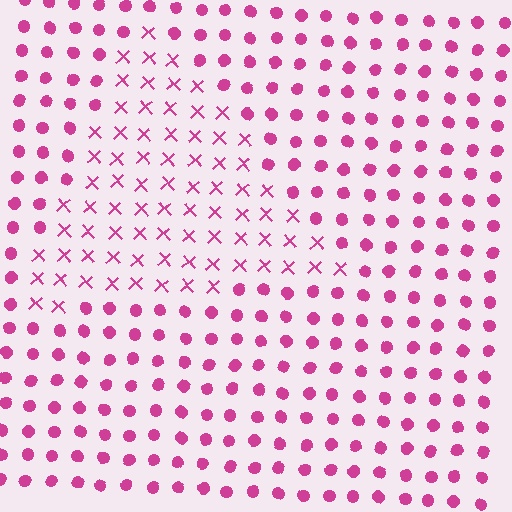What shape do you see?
I see a triangle.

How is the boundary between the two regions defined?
The boundary is defined by a change in element shape: X marks inside vs. circles outside. All elements share the same color and spacing.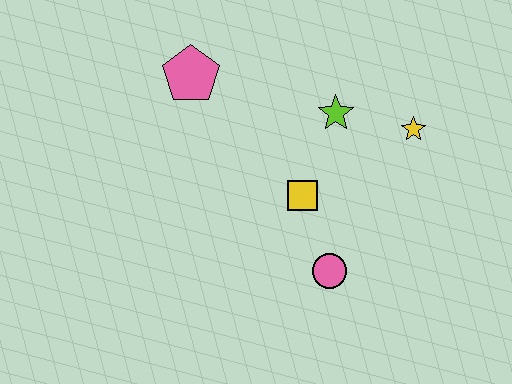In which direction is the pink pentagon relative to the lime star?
The pink pentagon is to the left of the lime star.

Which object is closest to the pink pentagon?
The lime star is closest to the pink pentagon.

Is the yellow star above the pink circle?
Yes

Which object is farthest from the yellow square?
The pink pentagon is farthest from the yellow square.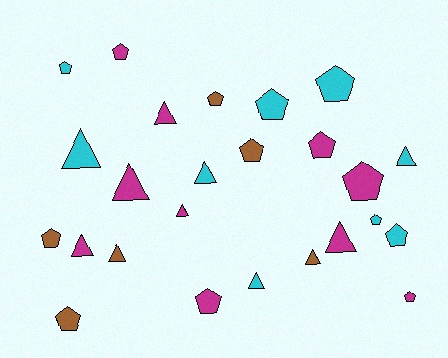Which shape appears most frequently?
Pentagon, with 14 objects.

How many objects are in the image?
There are 25 objects.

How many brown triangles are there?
There are 2 brown triangles.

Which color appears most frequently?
Magenta, with 10 objects.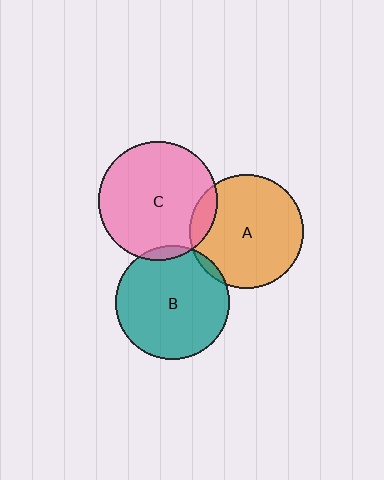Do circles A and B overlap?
Yes.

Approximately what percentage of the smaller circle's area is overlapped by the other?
Approximately 5%.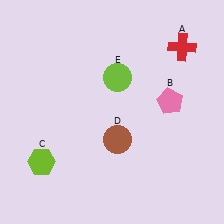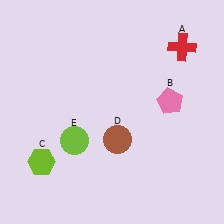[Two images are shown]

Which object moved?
The lime circle (E) moved down.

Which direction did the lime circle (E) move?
The lime circle (E) moved down.